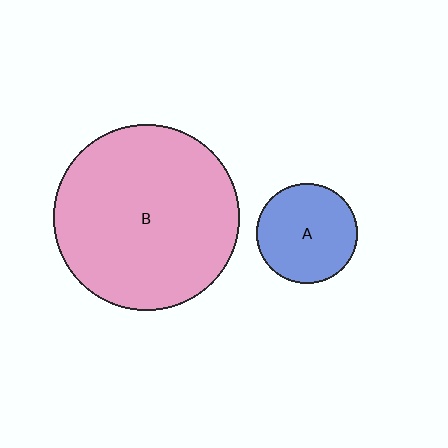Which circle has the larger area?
Circle B (pink).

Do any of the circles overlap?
No, none of the circles overlap.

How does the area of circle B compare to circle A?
Approximately 3.4 times.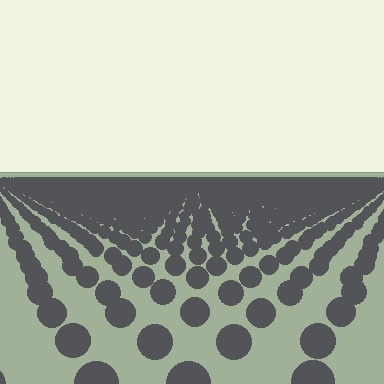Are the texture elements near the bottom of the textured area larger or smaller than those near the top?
Larger. Near the bottom, elements are closer to the viewer and appear at a bigger on-screen size.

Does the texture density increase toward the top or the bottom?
Density increases toward the top.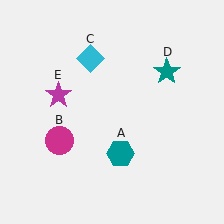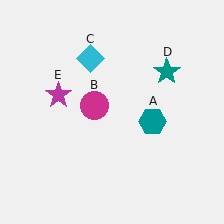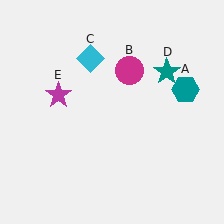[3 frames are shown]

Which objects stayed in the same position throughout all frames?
Cyan diamond (object C) and teal star (object D) and magenta star (object E) remained stationary.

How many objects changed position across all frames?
2 objects changed position: teal hexagon (object A), magenta circle (object B).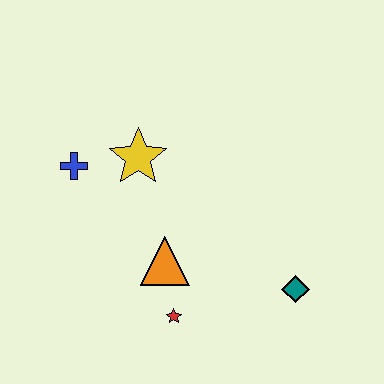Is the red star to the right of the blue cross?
Yes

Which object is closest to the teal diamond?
The red star is closest to the teal diamond.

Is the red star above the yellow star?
No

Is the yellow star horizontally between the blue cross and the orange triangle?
Yes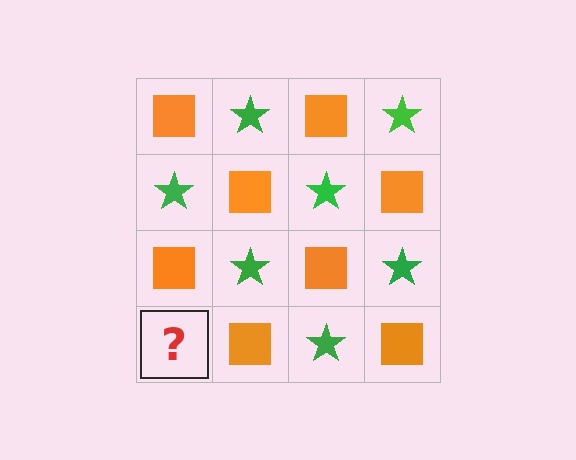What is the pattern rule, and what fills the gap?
The rule is that it alternates orange square and green star in a checkerboard pattern. The gap should be filled with a green star.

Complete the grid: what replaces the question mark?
The question mark should be replaced with a green star.